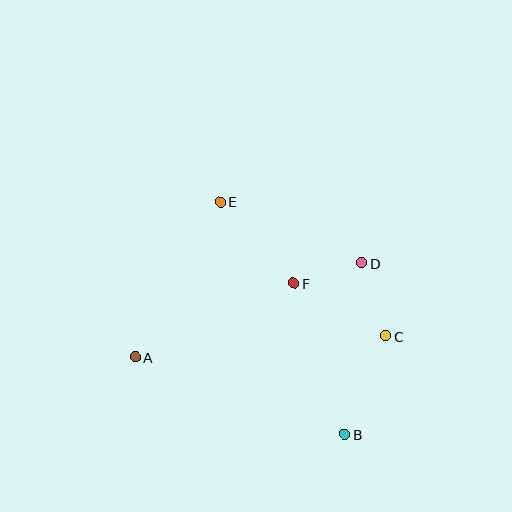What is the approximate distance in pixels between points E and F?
The distance between E and F is approximately 110 pixels.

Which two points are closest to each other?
Points D and F are closest to each other.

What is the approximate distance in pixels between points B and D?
The distance between B and D is approximately 173 pixels.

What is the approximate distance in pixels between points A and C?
The distance between A and C is approximately 251 pixels.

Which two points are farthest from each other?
Points B and E are farthest from each other.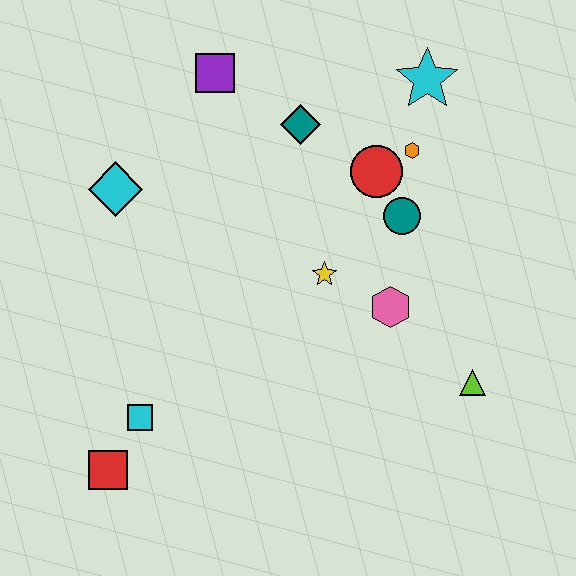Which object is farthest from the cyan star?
The red square is farthest from the cyan star.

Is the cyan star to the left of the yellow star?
No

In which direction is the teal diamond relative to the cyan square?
The teal diamond is above the cyan square.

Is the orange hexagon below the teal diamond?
Yes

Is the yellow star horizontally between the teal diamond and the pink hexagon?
Yes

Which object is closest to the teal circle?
The red circle is closest to the teal circle.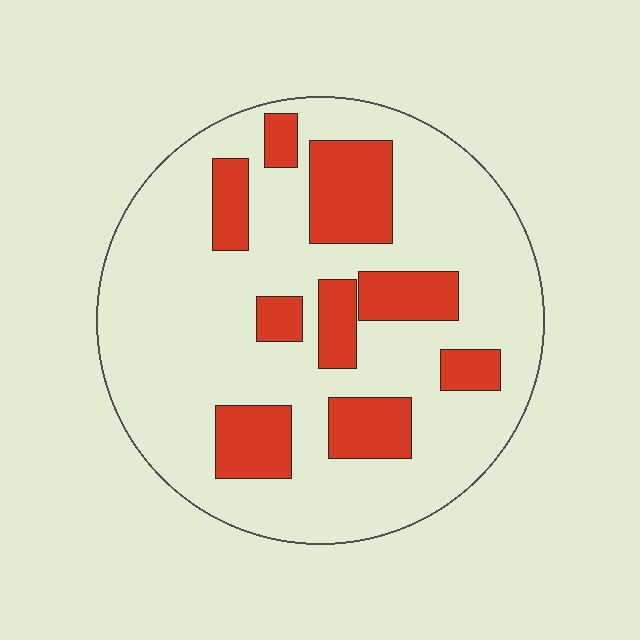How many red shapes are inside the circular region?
9.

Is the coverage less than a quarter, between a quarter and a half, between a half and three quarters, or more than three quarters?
Less than a quarter.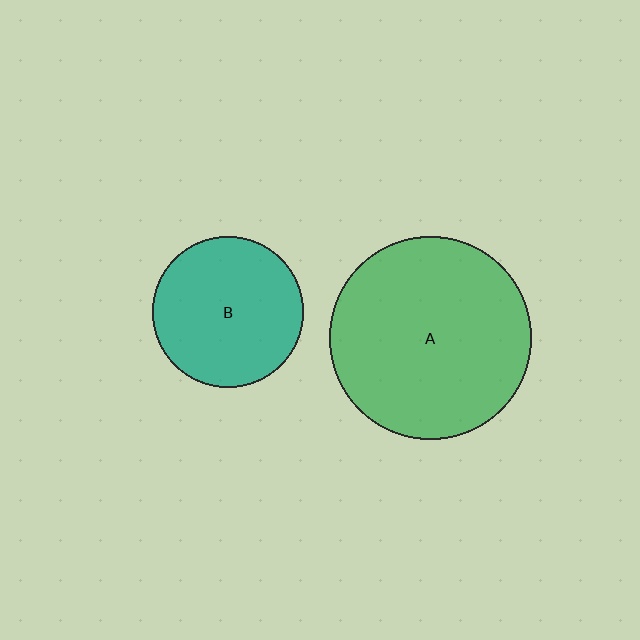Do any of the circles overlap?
No, none of the circles overlap.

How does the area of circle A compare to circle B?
Approximately 1.8 times.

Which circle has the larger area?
Circle A (green).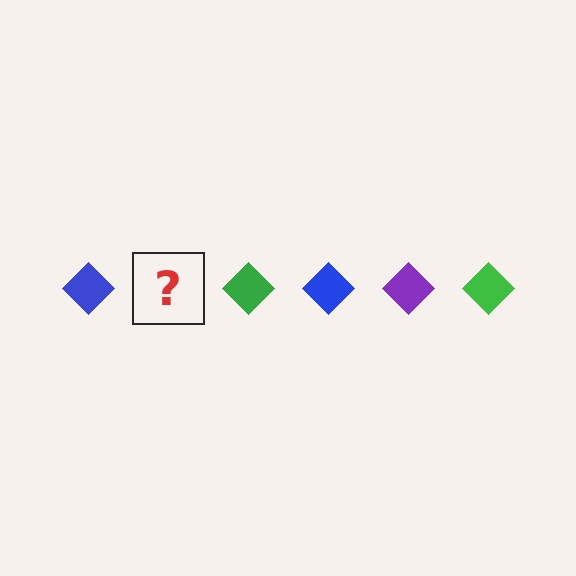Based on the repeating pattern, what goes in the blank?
The blank should be a purple diamond.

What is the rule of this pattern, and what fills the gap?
The rule is that the pattern cycles through blue, purple, green diamonds. The gap should be filled with a purple diamond.